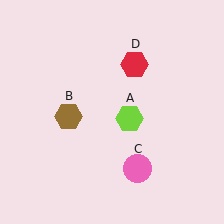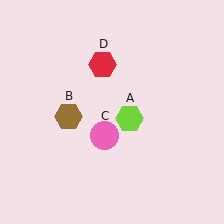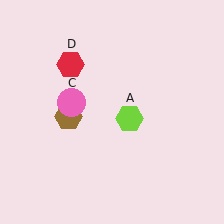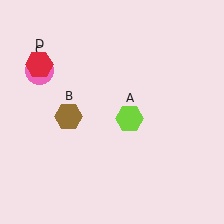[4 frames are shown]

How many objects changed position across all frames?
2 objects changed position: pink circle (object C), red hexagon (object D).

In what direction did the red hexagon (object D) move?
The red hexagon (object D) moved left.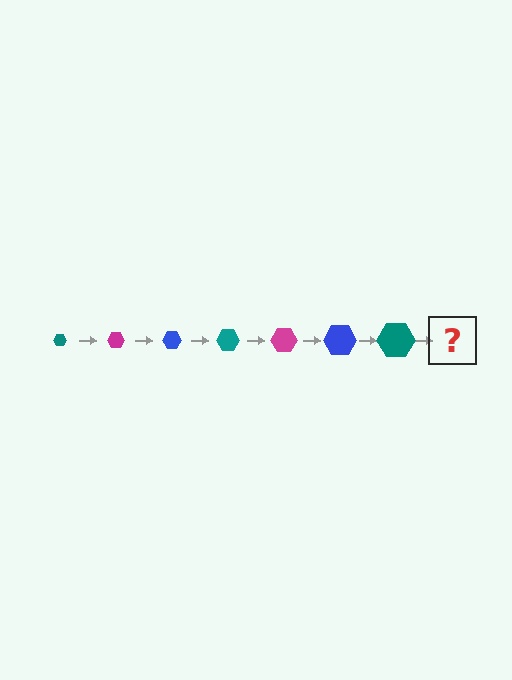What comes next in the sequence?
The next element should be a magenta hexagon, larger than the previous one.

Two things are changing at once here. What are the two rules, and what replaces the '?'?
The two rules are that the hexagon grows larger each step and the color cycles through teal, magenta, and blue. The '?' should be a magenta hexagon, larger than the previous one.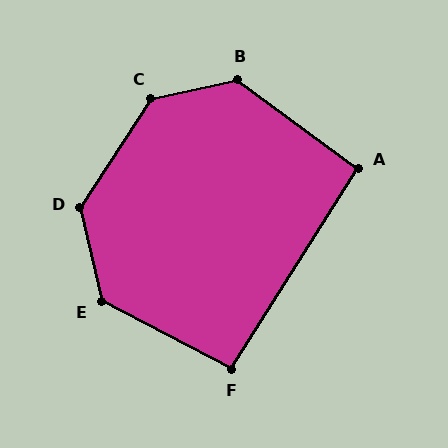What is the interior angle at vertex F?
Approximately 95 degrees (approximately right).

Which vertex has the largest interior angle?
C, at approximately 136 degrees.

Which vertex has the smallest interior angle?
A, at approximately 94 degrees.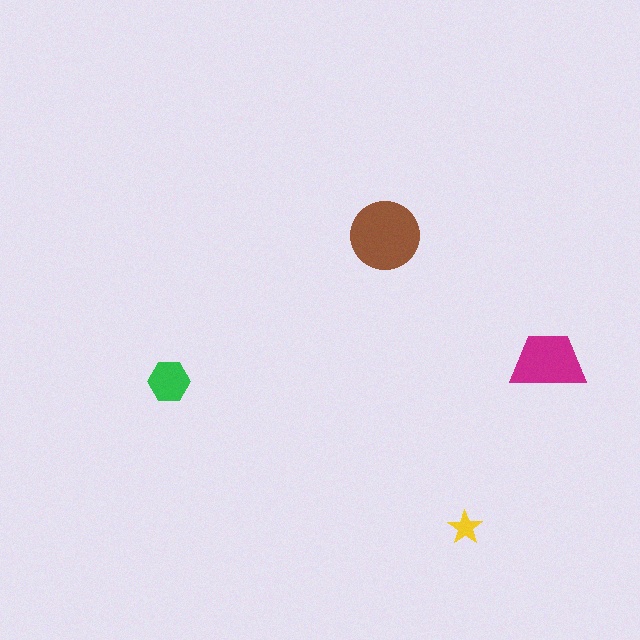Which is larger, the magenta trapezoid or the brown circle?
The brown circle.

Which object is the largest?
The brown circle.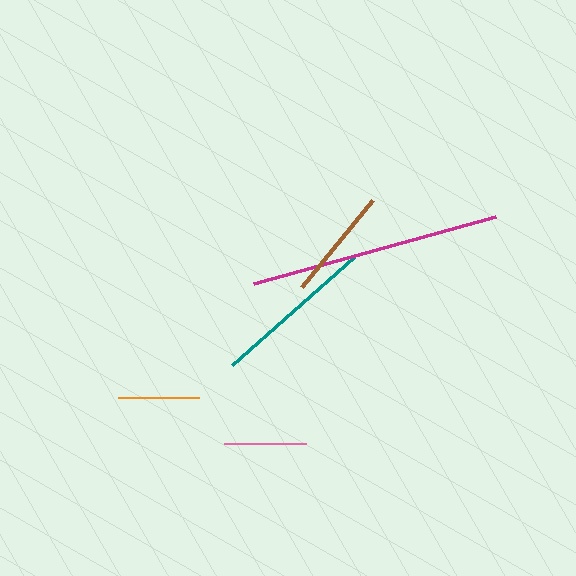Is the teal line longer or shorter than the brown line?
The teal line is longer than the brown line.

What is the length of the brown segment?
The brown segment is approximately 112 pixels long.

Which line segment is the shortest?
The orange line is the shortest at approximately 81 pixels.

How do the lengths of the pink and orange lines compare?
The pink and orange lines are approximately the same length.